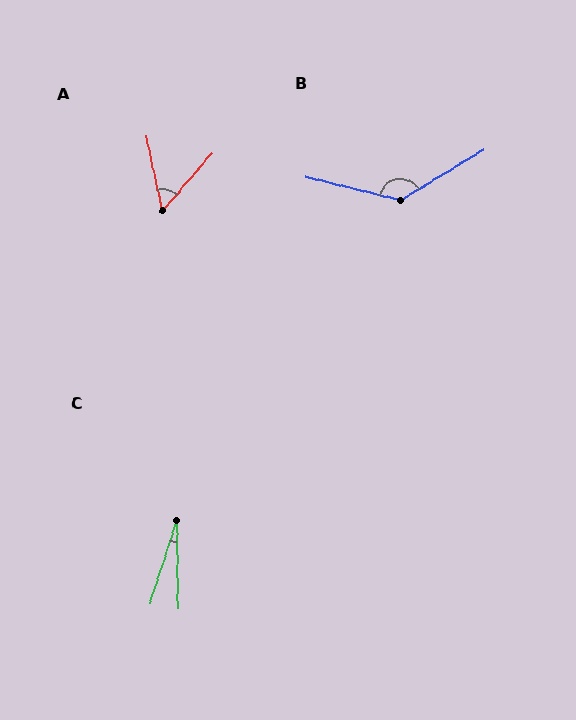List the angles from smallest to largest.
C (19°), A (53°), B (135°).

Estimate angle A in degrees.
Approximately 53 degrees.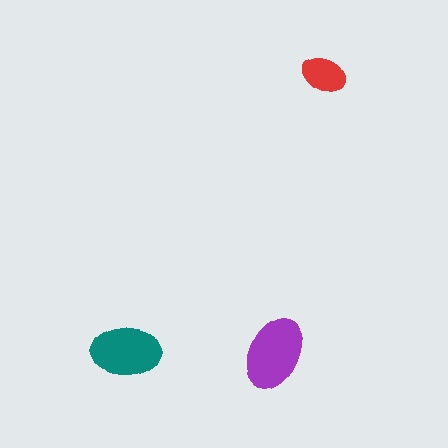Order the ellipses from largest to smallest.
the purple one, the teal one, the red one.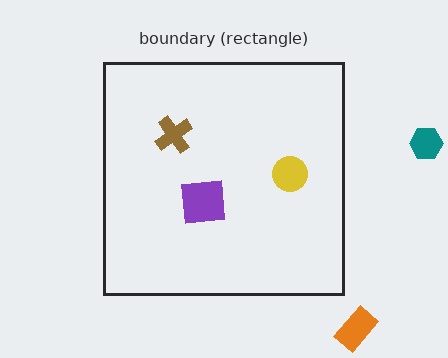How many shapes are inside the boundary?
3 inside, 2 outside.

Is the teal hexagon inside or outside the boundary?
Outside.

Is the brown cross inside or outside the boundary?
Inside.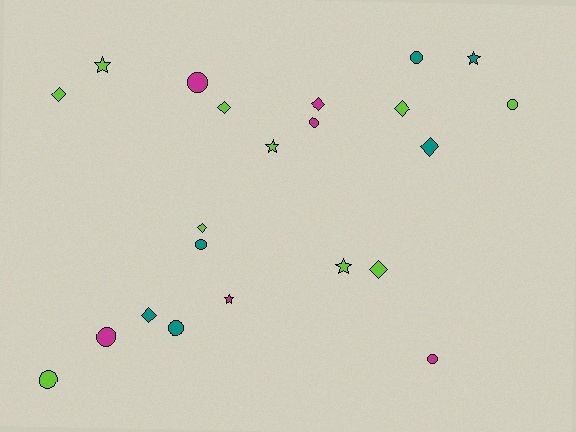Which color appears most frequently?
Lime, with 10 objects.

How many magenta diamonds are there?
There is 1 magenta diamond.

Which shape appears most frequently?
Circle, with 9 objects.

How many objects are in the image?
There are 22 objects.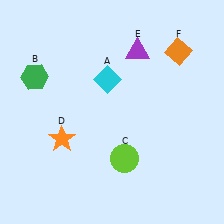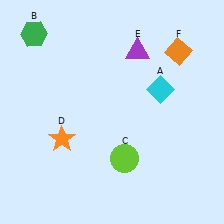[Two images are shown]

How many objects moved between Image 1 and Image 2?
2 objects moved between the two images.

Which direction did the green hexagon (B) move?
The green hexagon (B) moved up.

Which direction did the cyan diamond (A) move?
The cyan diamond (A) moved right.